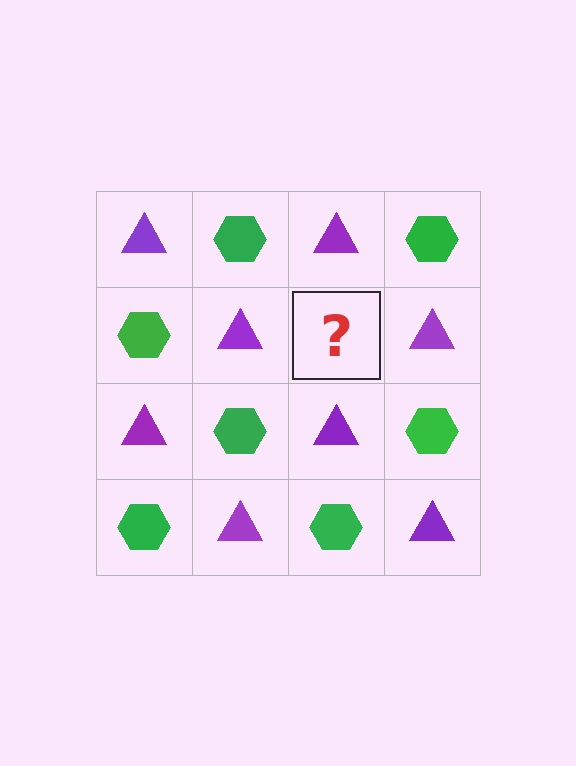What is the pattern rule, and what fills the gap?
The rule is that it alternates purple triangle and green hexagon in a checkerboard pattern. The gap should be filled with a green hexagon.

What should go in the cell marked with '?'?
The missing cell should contain a green hexagon.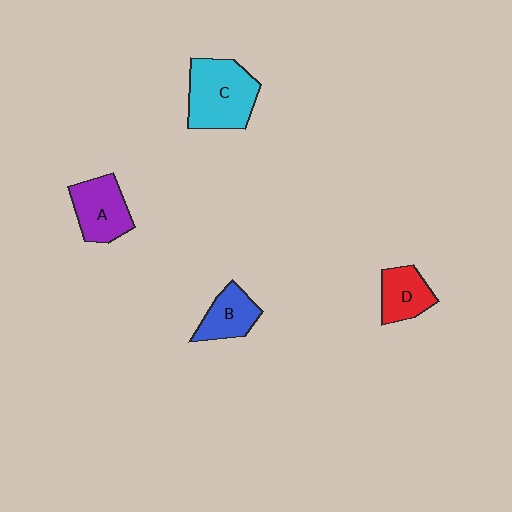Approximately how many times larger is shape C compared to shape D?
Approximately 1.8 times.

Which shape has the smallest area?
Shape D (red).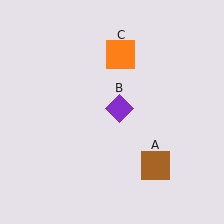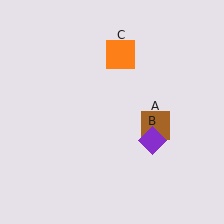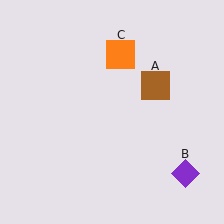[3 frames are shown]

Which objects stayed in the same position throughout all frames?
Orange square (object C) remained stationary.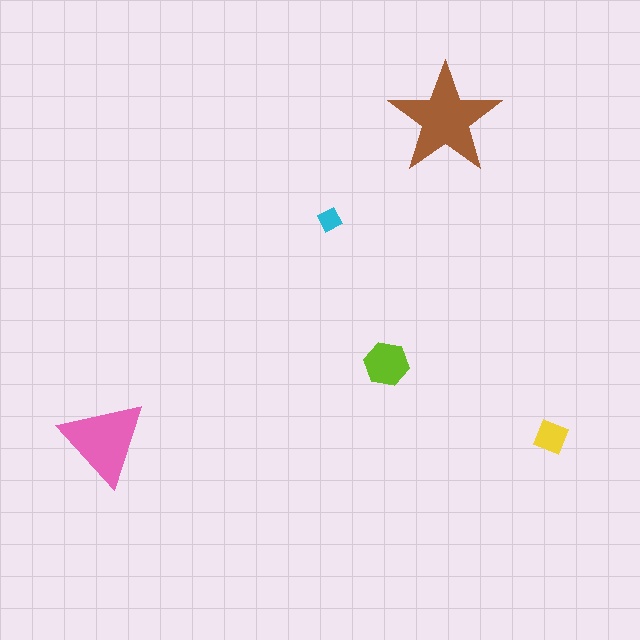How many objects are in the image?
There are 5 objects in the image.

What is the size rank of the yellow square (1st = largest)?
4th.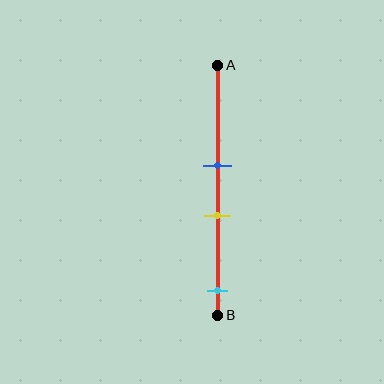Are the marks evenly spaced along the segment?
No, the marks are not evenly spaced.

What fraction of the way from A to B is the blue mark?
The blue mark is approximately 40% (0.4) of the way from A to B.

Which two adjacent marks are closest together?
The blue and yellow marks are the closest adjacent pair.